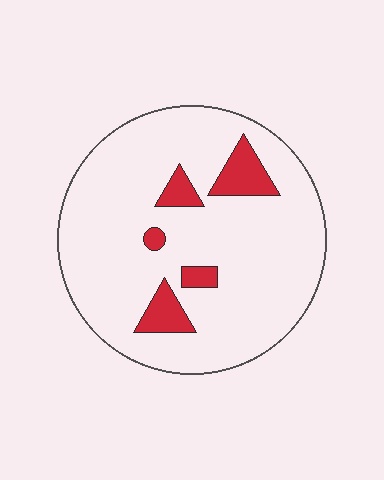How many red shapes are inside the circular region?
5.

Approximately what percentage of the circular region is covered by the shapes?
Approximately 10%.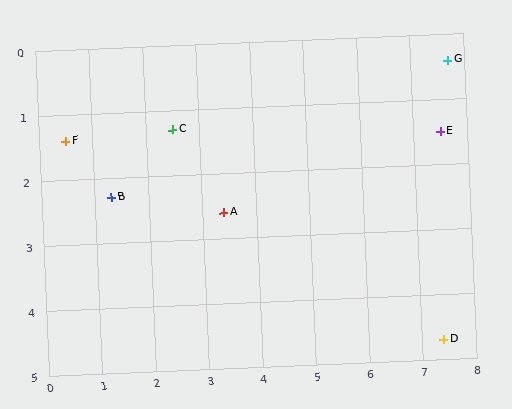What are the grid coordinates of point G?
Point G is at approximately (7.7, 0.4).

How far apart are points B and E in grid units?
Points B and E are about 6.3 grid units apart.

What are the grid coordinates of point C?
Point C is at approximately (2.5, 1.3).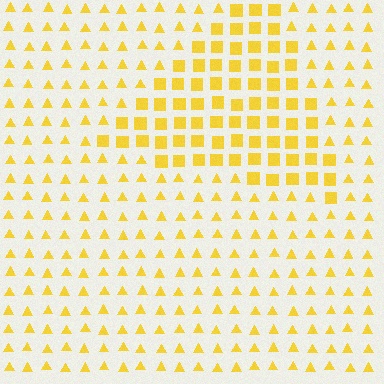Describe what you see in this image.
The image is filled with small yellow elements arranged in a uniform grid. A triangle-shaped region contains squares, while the surrounding area contains triangles. The boundary is defined purely by the change in element shape.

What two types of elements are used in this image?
The image uses squares inside the triangle region and triangles outside it.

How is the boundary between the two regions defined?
The boundary is defined by a change in element shape: squares inside vs. triangles outside. All elements share the same color and spacing.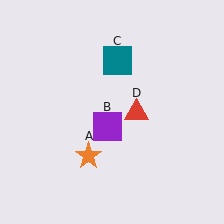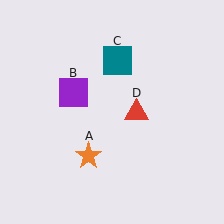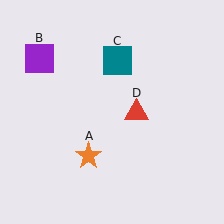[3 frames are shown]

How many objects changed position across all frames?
1 object changed position: purple square (object B).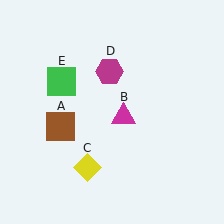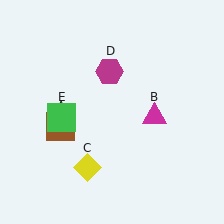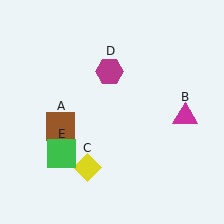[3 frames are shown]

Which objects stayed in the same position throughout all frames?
Brown square (object A) and yellow diamond (object C) and magenta hexagon (object D) remained stationary.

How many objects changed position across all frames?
2 objects changed position: magenta triangle (object B), green square (object E).